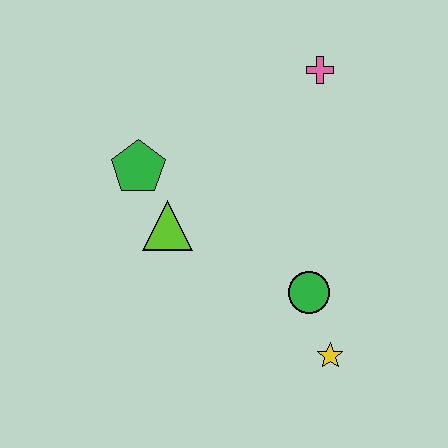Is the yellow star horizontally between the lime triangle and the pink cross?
No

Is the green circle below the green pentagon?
Yes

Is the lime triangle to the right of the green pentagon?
Yes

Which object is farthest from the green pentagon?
The yellow star is farthest from the green pentagon.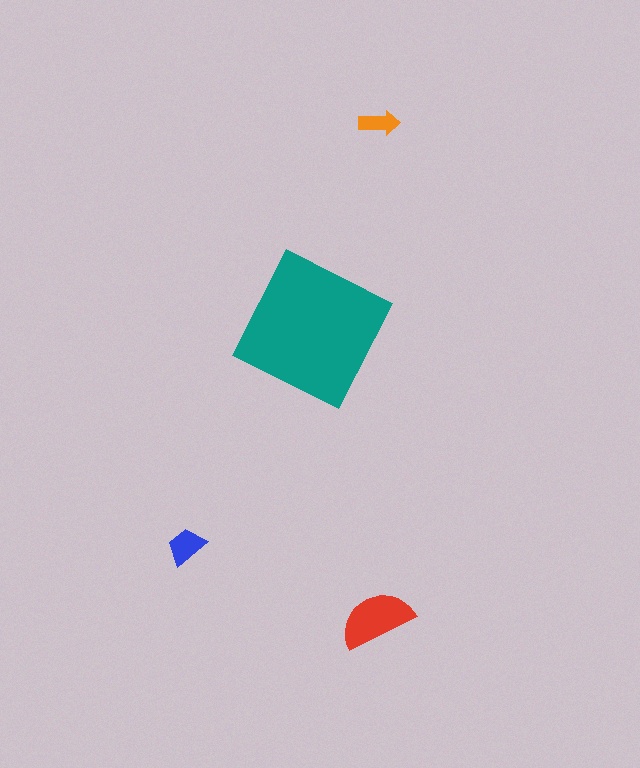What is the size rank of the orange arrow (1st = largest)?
4th.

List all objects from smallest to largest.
The orange arrow, the blue trapezoid, the red semicircle, the teal square.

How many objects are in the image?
There are 4 objects in the image.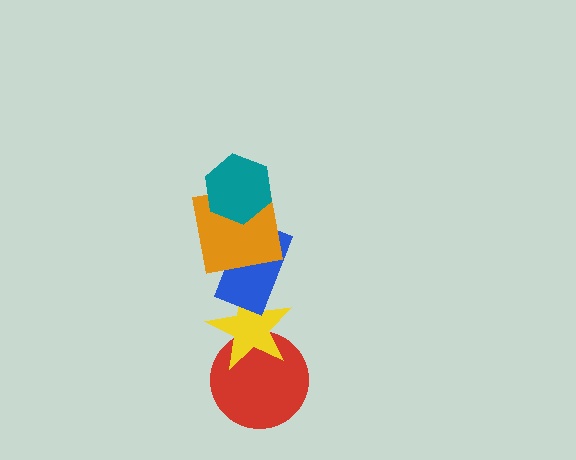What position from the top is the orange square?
The orange square is 2nd from the top.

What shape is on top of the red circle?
The yellow star is on top of the red circle.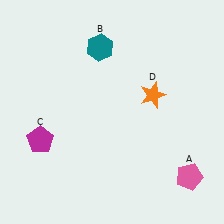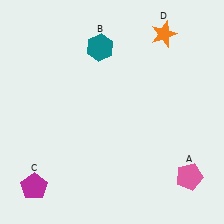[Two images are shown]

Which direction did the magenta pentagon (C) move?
The magenta pentagon (C) moved down.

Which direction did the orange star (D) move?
The orange star (D) moved up.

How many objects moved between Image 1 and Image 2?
2 objects moved between the two images.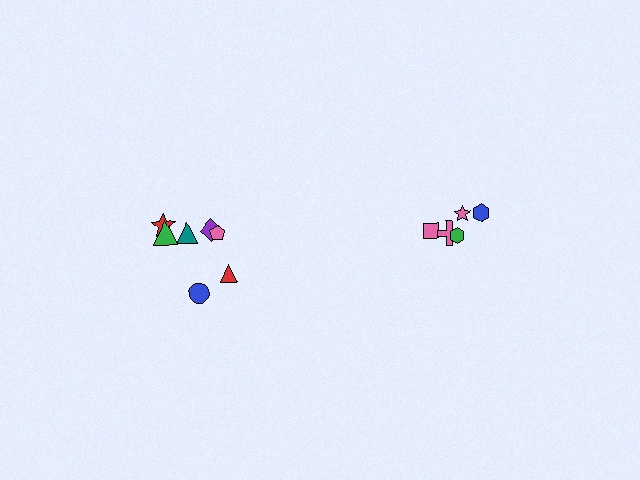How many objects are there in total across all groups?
There are 12 objects.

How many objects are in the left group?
There are 7 objects.